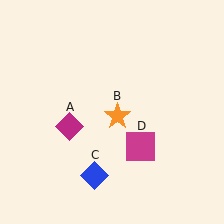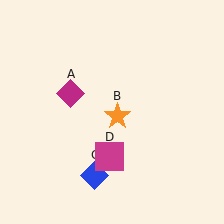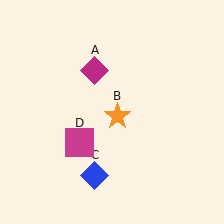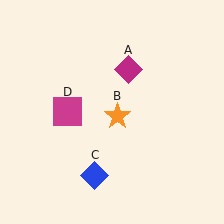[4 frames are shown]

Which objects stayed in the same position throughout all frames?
Orange star (object B) and blue diamond (object C) remained stationary.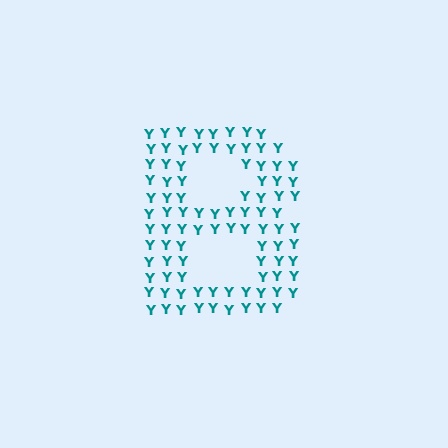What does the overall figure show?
The overall figure shows the letter B.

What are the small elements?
The small elements are letter Y's.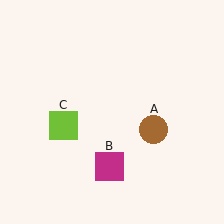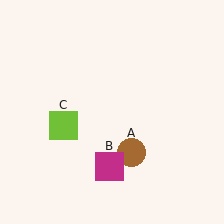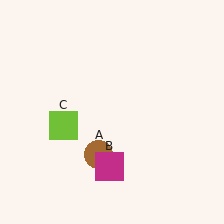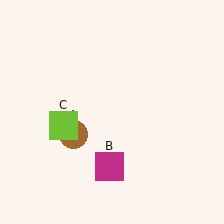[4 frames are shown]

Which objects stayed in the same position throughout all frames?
Magenta square (object B) and lime square (object C) remained stationary.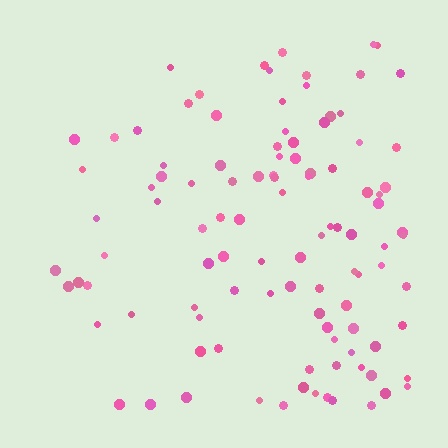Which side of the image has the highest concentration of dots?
The right.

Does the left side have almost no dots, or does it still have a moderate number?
Still a moderate number, just noticeably fewer than the right.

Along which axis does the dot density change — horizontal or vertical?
Horizontal.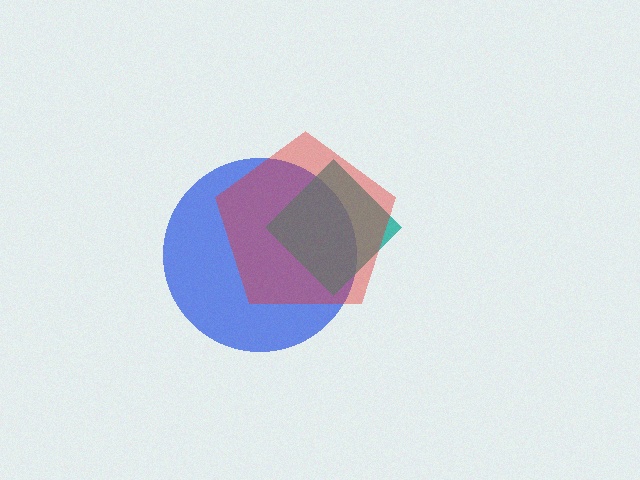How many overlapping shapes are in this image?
There are 3 overlapping shapes in the image.